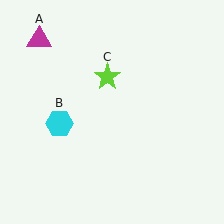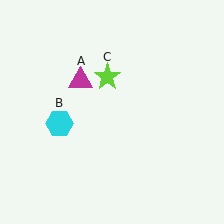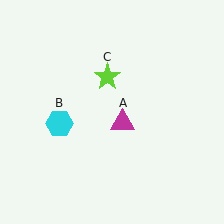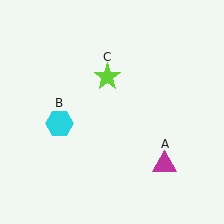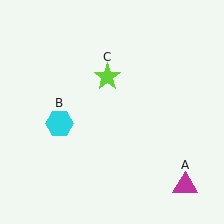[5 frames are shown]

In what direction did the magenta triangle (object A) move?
The magenta triangle (object A) moved down and to the right.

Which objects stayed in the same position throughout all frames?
Cyan hexagon (object B) and lime star (object C) remained stationary.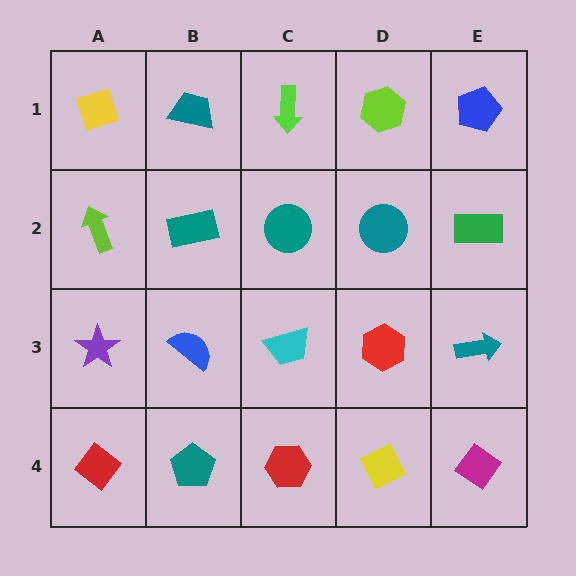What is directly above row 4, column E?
A teal arrow.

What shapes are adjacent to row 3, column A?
A lime arrow (row 2, column A), a red diamond (row 4, column A), a blue semicircle (row 3, column B).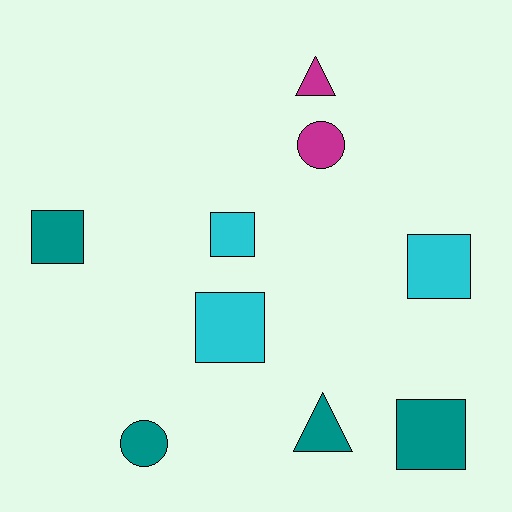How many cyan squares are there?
There are 3 cyan squares.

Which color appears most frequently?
Teal, with 4 objects.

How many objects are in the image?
There are 9 objects.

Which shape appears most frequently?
Square, with 5 objects.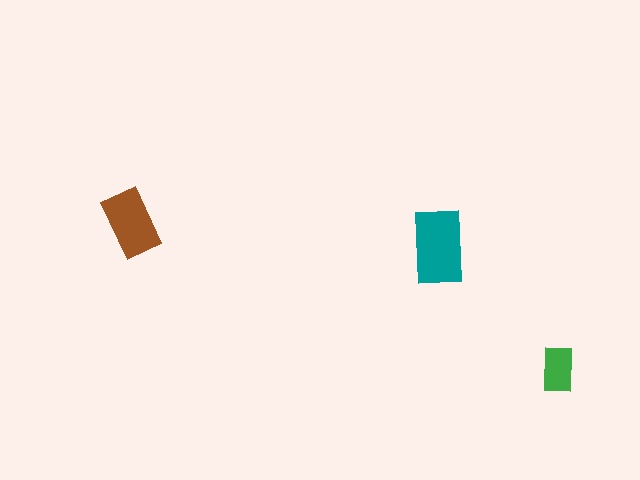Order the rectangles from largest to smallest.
the teal one, the brown one, the green one.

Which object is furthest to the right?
The green rectangle is rightmost.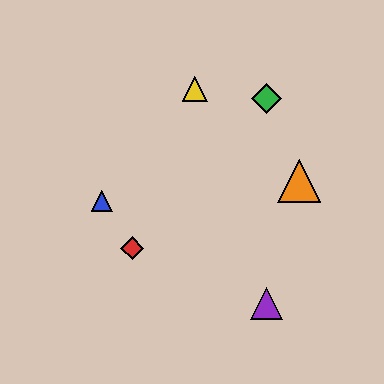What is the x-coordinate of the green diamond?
The green diamond is at x≈267.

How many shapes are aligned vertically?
2 shapes (the green diamond, the purple triangle) are aligned vertically.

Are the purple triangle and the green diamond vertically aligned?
Yes, both are at x≈267.